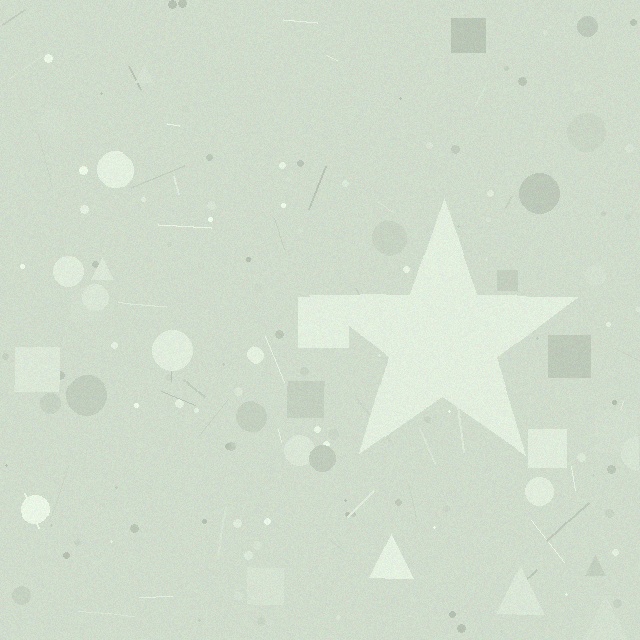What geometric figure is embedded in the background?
A star is embedded in the background.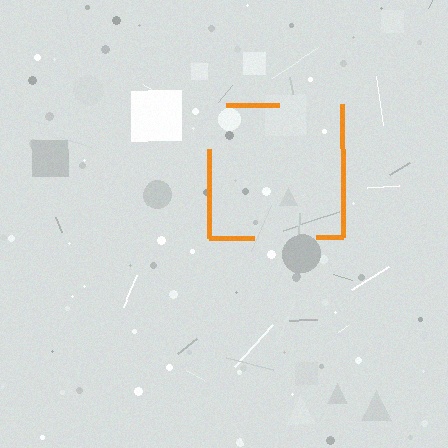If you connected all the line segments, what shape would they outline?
They would outline a square.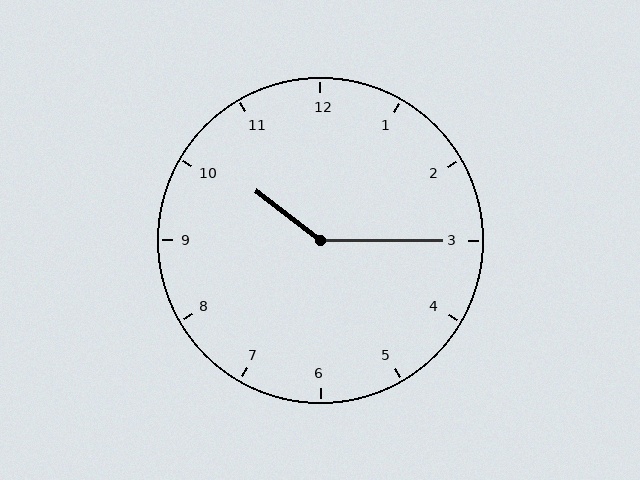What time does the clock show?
10:15.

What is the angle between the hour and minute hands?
Approximately 142 degrees.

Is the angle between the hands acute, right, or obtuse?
It is obtuse.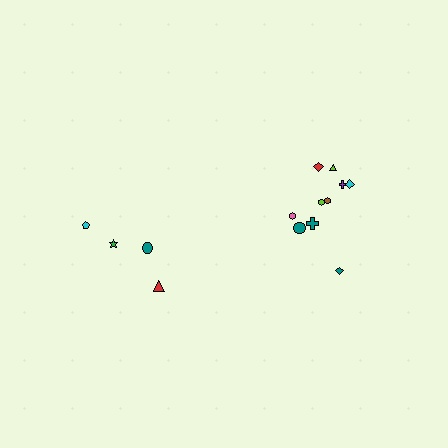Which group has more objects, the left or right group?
The right group.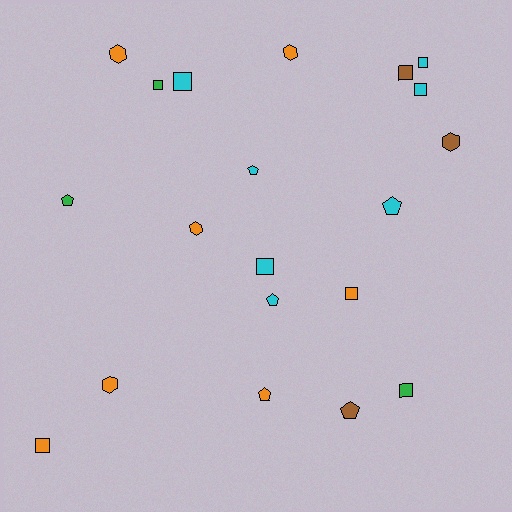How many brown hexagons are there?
There is 1 brown hexagon.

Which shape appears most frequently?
Square, with 9 objects.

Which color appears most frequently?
Orange, with 7 objects.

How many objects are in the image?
There are 20 objects.